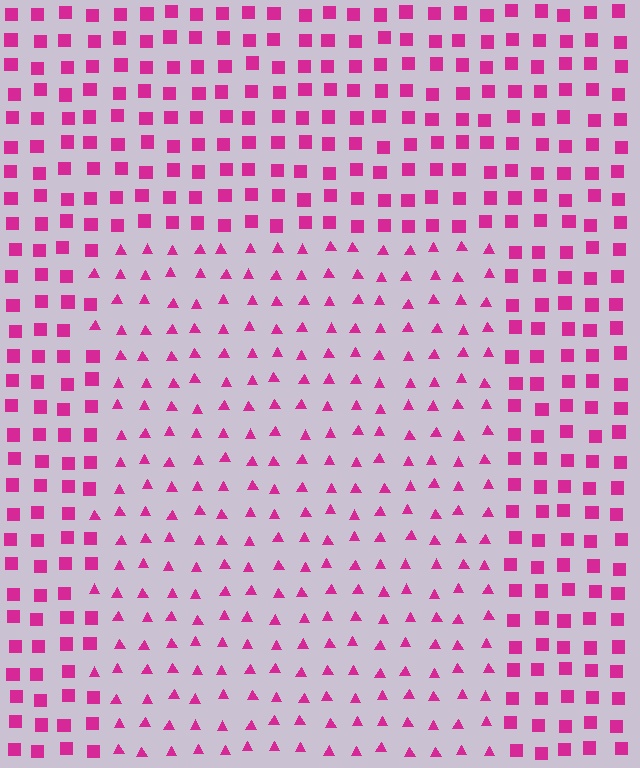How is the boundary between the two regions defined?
The boundary is defined by a change in element shape: triangles inside vs. squares outside. All elements share the same color and spacing.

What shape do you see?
I see a rectangle.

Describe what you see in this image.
The image is filled with small magenta elements arranged in a uniform grid. A rectangle-shaped region contains triangles, while the surrounding area contains squares. The boundary is defined purely by the change in element shape.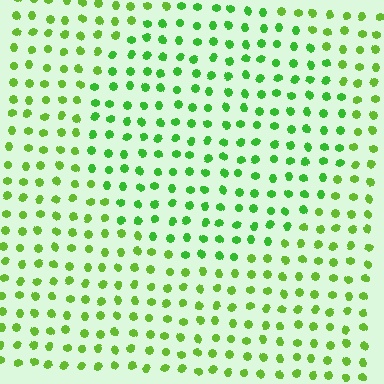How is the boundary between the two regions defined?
The boundary is defined purely by a slight shift in hue (about 21 degrees). Spacing, size, and orientation are identical on both sides.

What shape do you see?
I see a circle.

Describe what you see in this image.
The image is filled with small lime elements in a uniform arrangement. A circle-shaped region is visible where the elements are tinted to a slightly different hue, forming a subtle color boundary.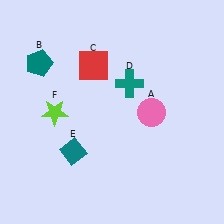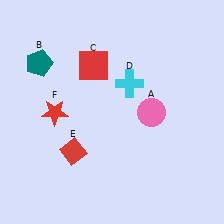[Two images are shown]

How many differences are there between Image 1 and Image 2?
There are 3 differences between the two images.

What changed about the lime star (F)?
In Image 1, F is lime. In Image 2, it changed to red.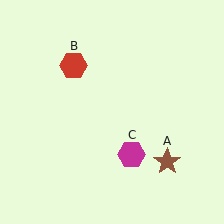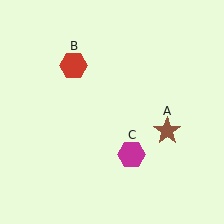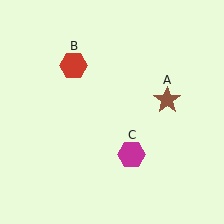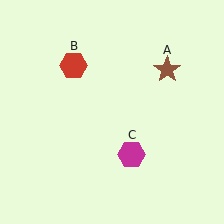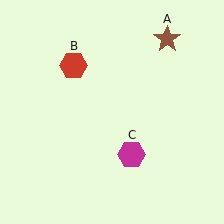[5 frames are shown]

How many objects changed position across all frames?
1 object changed position: brown star (object A).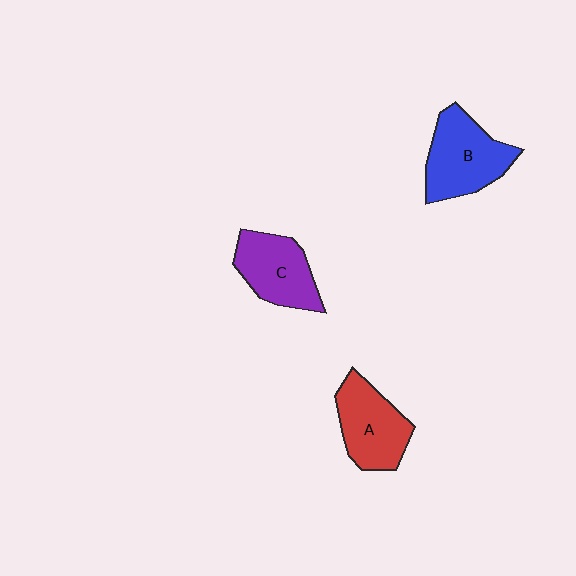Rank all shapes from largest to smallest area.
From largest to smallest: B (blue), A (red), C (purple).